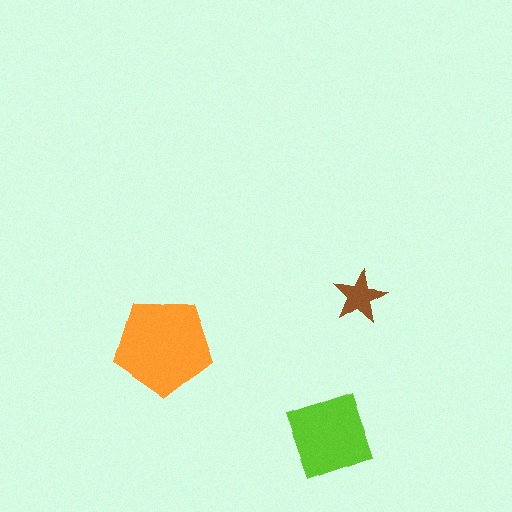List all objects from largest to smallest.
The orange pentagon, the lime diamond, the brown star.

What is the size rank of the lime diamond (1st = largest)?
2nd.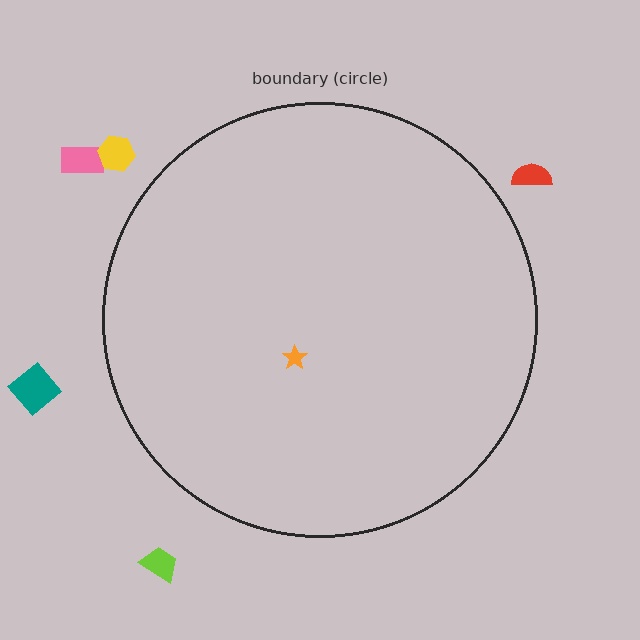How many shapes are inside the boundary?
1 inside, 5 outside.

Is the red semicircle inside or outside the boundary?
Outside.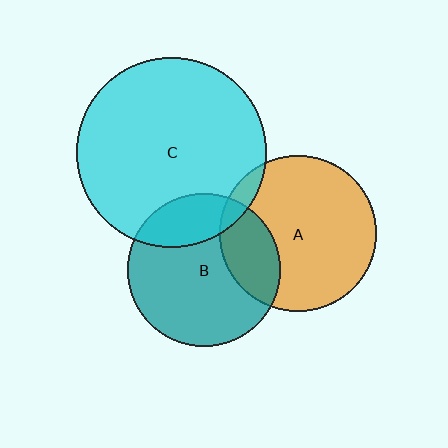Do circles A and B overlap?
Yes.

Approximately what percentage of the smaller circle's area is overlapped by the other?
Approximately 25%.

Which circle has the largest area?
Circle C (cyan).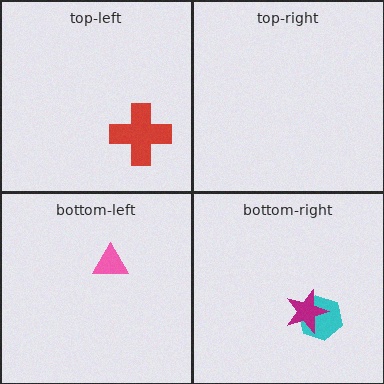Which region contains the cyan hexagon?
The bottom-right region.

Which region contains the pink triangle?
The bottom-left region.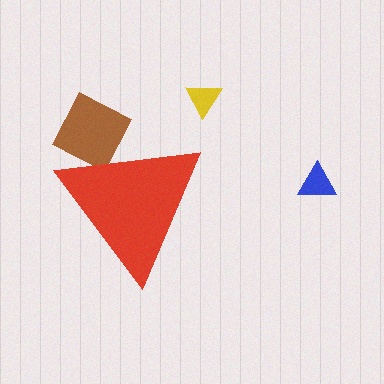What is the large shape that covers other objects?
A red triangle.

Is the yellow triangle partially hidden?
No, the yellow triangle is fully visible.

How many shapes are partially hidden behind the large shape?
1 shape is partially hidden.